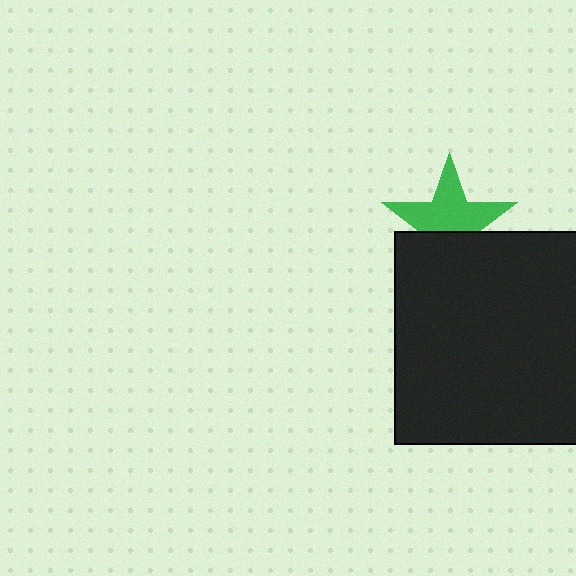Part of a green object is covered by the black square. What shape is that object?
It is a star.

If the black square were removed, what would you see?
You would see the complete green star.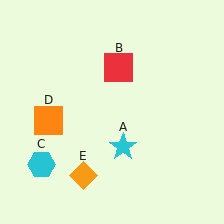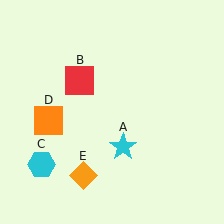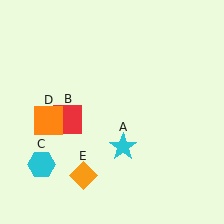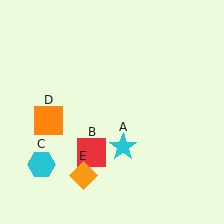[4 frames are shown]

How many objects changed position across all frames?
1 object changed position: red square (object B).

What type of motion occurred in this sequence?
The red square (object B) rotated counterclockwise around the center of the scene.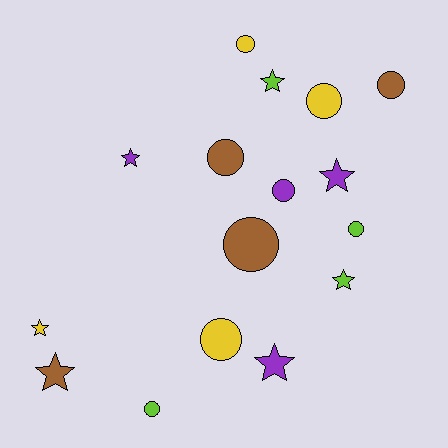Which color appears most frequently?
Yellow, with 4 objects.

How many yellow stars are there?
There is 1 yellow star.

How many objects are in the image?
There are 16 objects.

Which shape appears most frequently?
Circle, with 9 objects.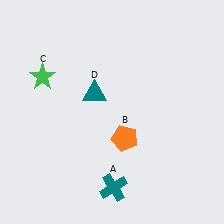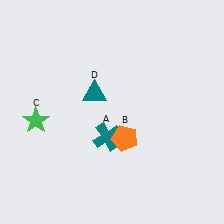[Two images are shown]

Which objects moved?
The objects that moved are: the teal cross (A), the green star (C).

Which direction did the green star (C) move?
The green star (C) moved down.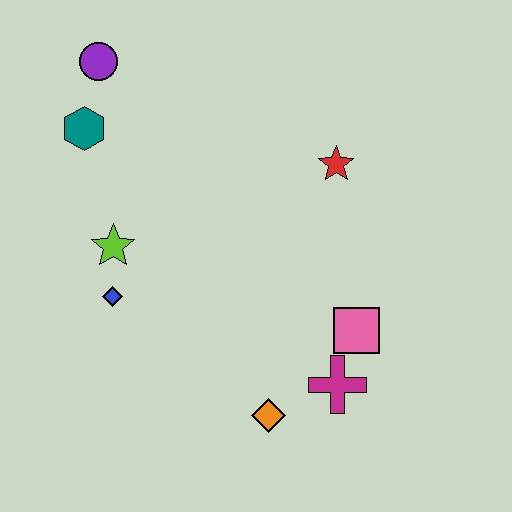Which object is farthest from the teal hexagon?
The magenta cross is farthest from the teal hexagon.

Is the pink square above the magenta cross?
Yes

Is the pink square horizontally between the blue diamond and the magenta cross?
No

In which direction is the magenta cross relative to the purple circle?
The magenta cross is below the purple circle.